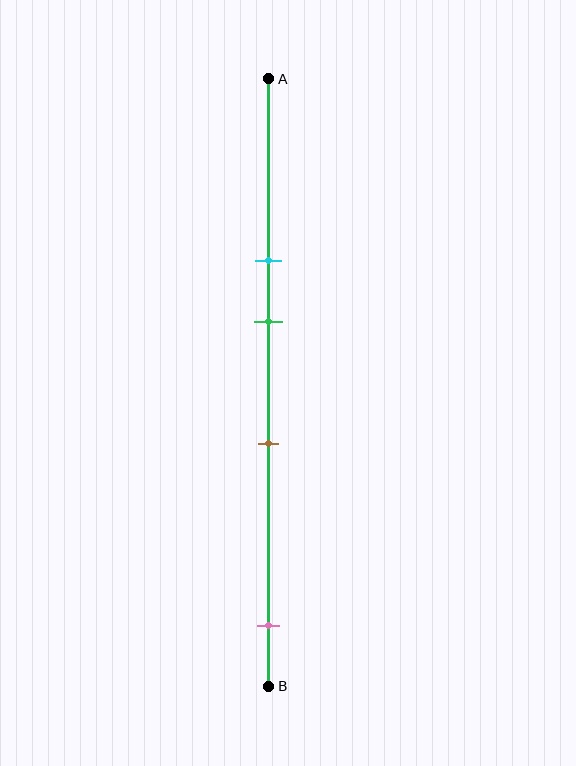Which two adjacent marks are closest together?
The cyan and green marks are the closest adjacent pair.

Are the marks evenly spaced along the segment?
No, the marks are not evenly spaced.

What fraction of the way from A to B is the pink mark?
The pink mark is approximately 90% (0.9) of the way from A to B.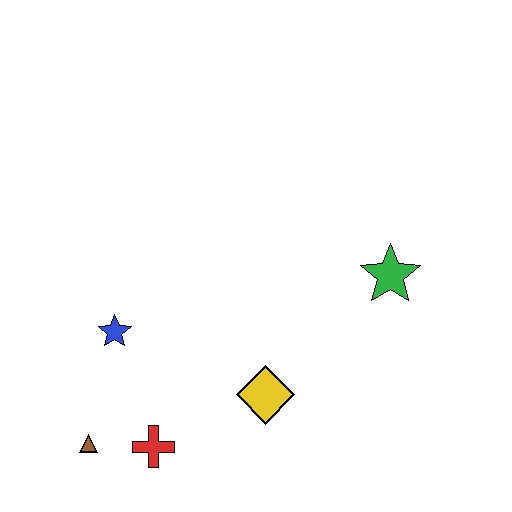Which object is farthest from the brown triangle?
The green star is farthest from the brown triangle.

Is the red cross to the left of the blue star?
No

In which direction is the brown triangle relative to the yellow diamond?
The brown triangle is to the left of the yellow diamond.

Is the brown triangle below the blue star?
Yes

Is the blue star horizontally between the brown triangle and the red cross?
Yes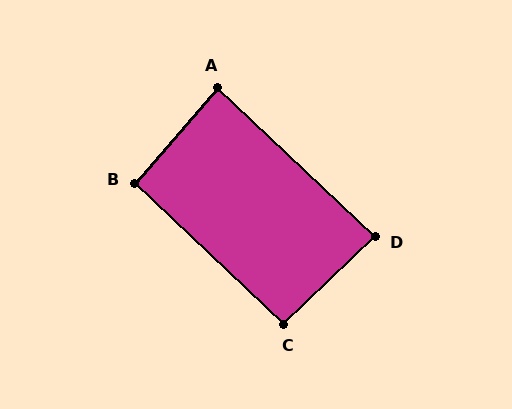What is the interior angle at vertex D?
Approximately 87 degrees (approximately right).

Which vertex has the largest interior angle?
C, at approximately 93 degrees.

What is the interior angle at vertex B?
Approximately 93 degrees (approximately right).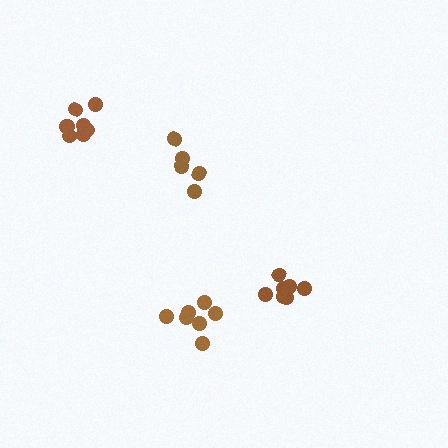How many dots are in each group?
Group 1: 5 dots, Group 2: 7 dots, Group 3: 8 dots, Group 4: 7 dots (27 total).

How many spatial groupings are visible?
There are 4 spatial groupings.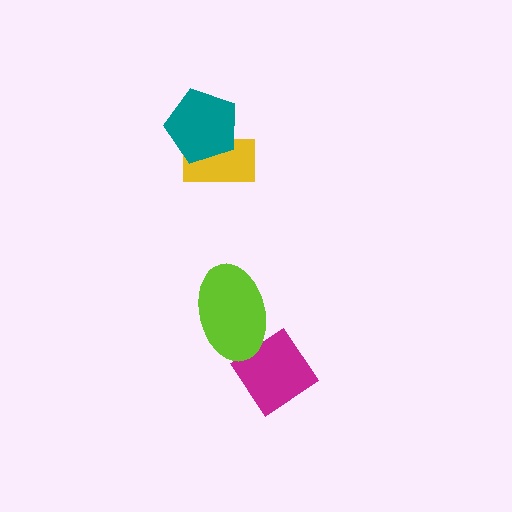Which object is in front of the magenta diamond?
The lime ellipse is in front of the magenta diamond.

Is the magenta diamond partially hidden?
Yes, it is partially covered by another shape.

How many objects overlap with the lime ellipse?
1 object overlaps with the lime ellipse.